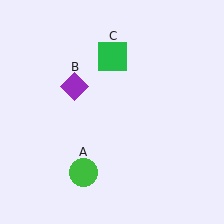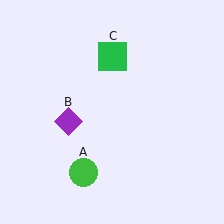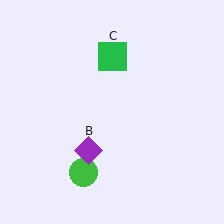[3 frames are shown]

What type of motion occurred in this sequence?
The purple diamond (object B) rotated counterclockwise around the center of the scene.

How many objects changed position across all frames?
1 object changed position: purple diamond (object B).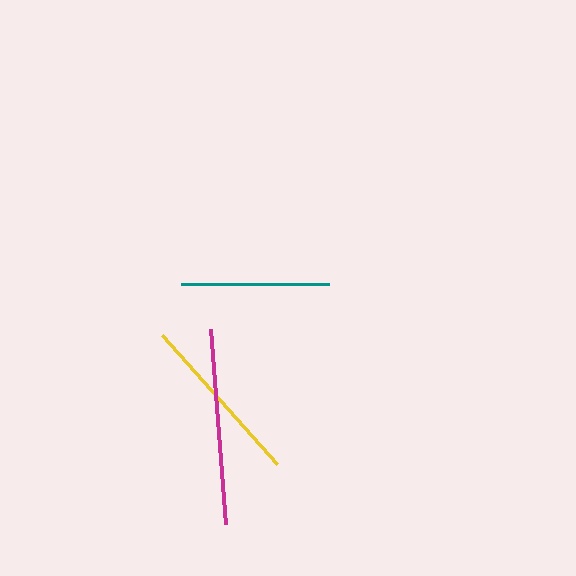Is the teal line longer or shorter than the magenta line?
The magenta line is longer than the teal line.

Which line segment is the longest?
The magenta line is the longest at approximately 196 pixels.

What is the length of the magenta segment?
The magenta segment is approximately 196 pixels long.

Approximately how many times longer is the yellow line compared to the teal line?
The yellow line is approximately 1.2 times the length of the teal line.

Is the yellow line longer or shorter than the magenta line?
The magenta line is longer than the yellow line.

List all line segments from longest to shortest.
From longest to shortest: magenta, yellow, teal.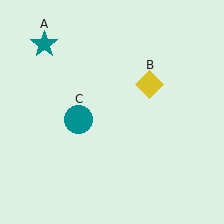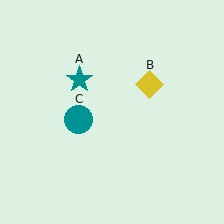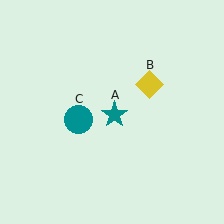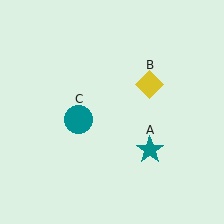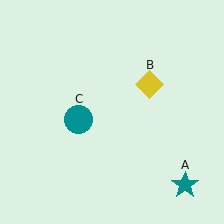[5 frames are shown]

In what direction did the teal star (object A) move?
The teal star (object A) moved down and to the right.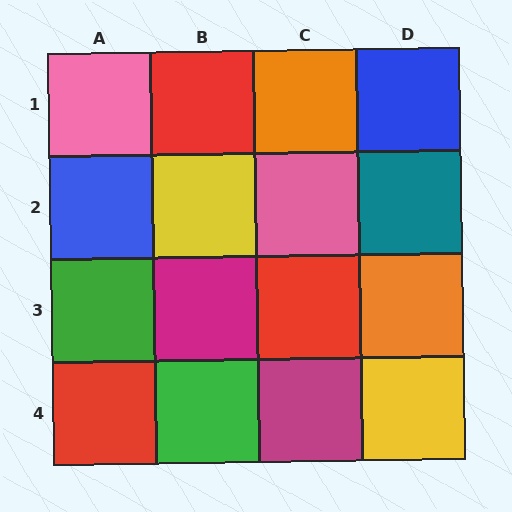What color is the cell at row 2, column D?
Teal.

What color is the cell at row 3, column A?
Green.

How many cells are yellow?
2 cells are yellow.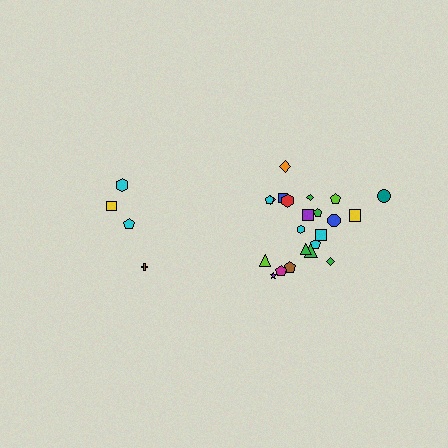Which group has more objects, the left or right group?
The right group.